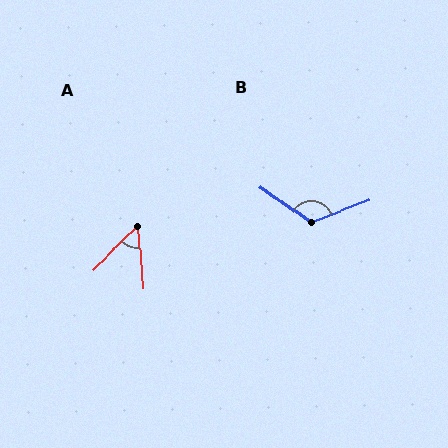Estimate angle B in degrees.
Approximately 124 degrees.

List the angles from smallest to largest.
A (50°), B (124°).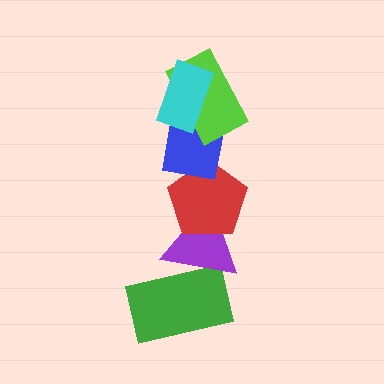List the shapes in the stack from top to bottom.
From top to bottom: the cyan rectangle, the lime rectangle, the blue square, the red pentagon, the purple triangle, the green rectangle.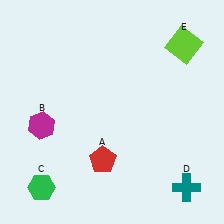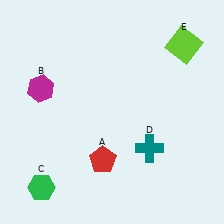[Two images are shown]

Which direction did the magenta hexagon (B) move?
The magenta hexagon (B) moved up.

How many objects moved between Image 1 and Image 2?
2 objects moved between the two images.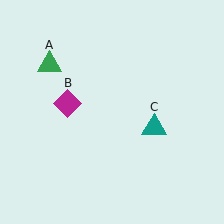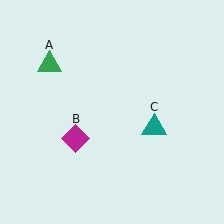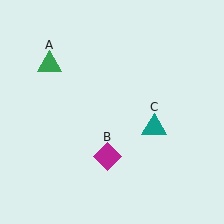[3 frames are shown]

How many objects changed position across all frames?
1 object changed position: magenta diamond (object B).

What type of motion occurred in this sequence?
The magenta diamond (object B) rotated counterclockwise around the center of the scene.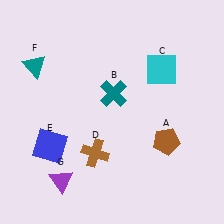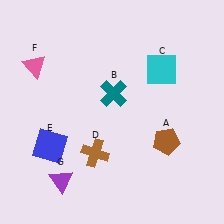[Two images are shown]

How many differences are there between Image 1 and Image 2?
There is 1 difference between the two images.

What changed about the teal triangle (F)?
In Image 1, F is teal. In Image 2, it changed to pink.